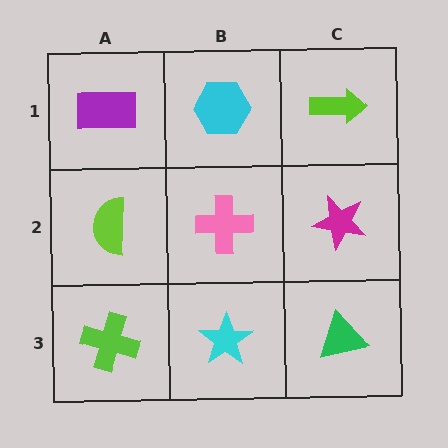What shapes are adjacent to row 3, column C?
A magenta star (row 2, column C), a cyan star (row 3, column B).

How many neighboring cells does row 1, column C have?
2.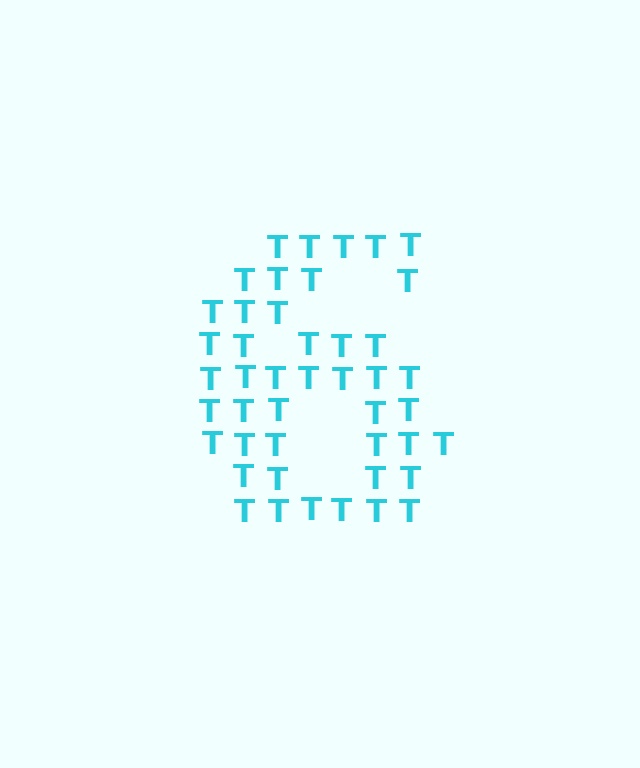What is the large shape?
The large shape is the digit 6.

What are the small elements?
The small elements are letter T's.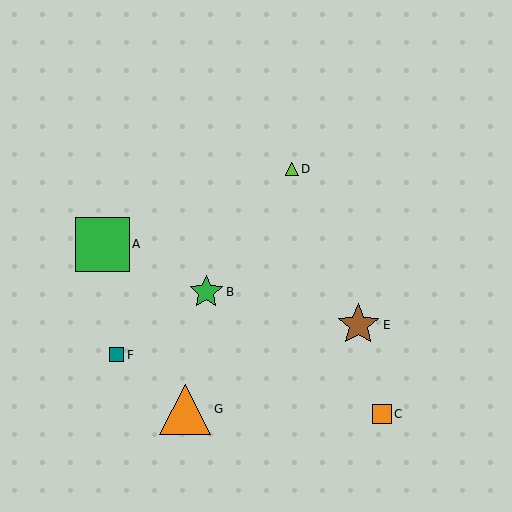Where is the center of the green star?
The center of the green star is at (206, 292).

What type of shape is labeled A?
Shape A is a green square.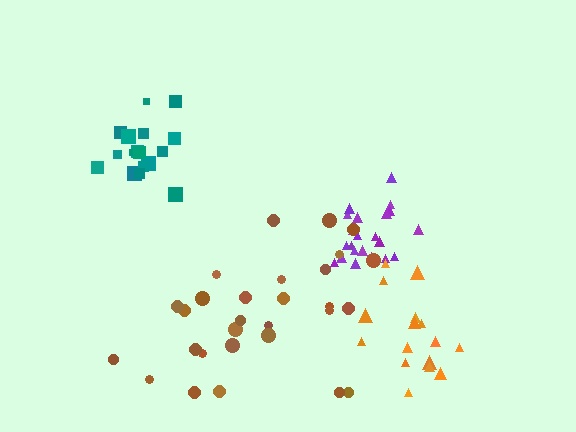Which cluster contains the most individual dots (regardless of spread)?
Brown (29).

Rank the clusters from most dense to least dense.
teal, purple, orange, brown.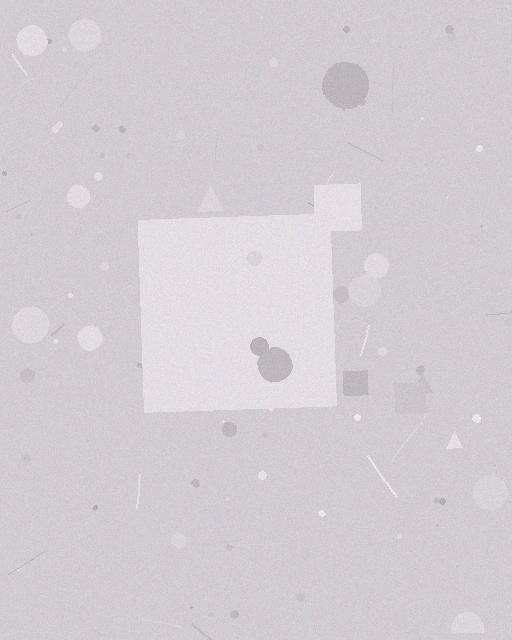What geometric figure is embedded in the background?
A square is embedded in the background.